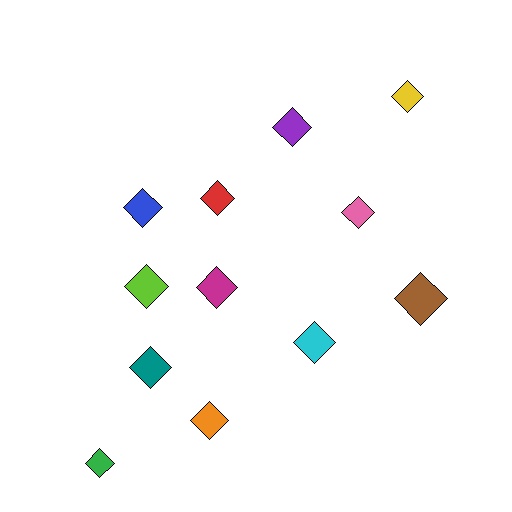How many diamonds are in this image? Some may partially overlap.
There are 12 diamonds.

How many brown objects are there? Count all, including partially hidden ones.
There is 1 brown object.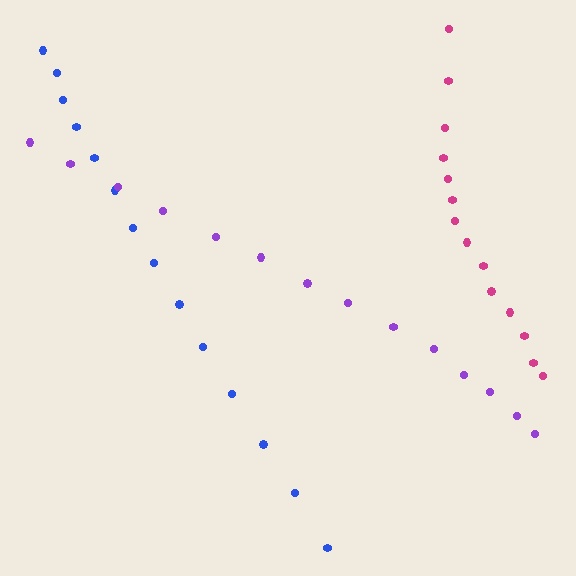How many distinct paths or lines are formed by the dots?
There are 3 distinct paths.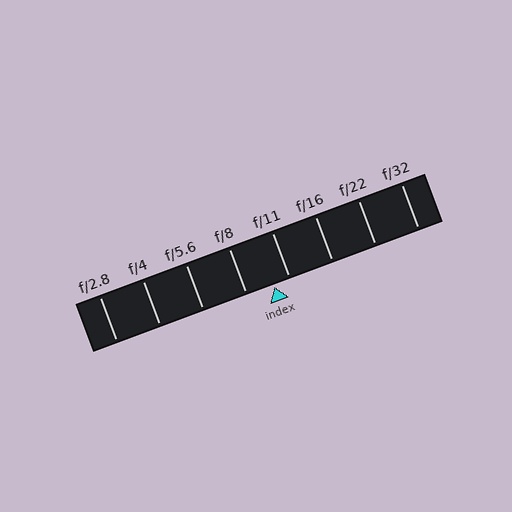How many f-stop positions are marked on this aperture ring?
There are 8 f-stop positions marked.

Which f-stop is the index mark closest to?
The index mark is closest to f/11.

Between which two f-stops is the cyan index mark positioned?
The index mark is between f/8 and f/11.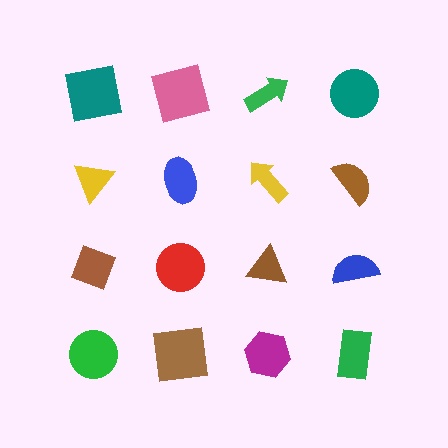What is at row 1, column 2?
A pink square.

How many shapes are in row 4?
4 shapes.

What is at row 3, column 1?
A brown diamond.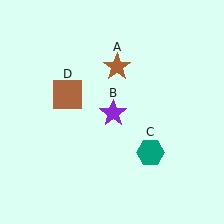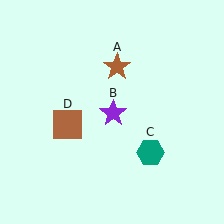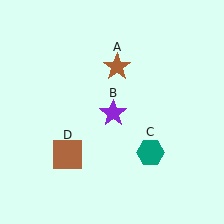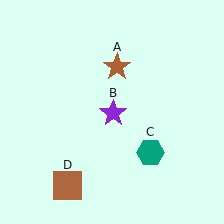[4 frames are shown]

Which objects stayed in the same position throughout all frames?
Brown star (object A) and purple star (object B) and teal hexagon (object C) remained stationary.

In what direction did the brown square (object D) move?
The brown square (object D) moved down.